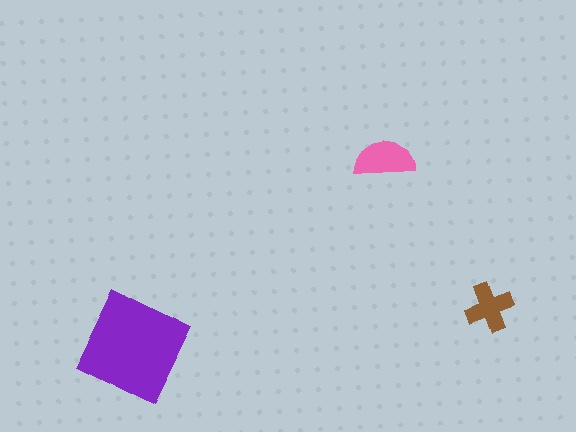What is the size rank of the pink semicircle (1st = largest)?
2nd.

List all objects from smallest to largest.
The brown cross, the pink semicircle, the purple diamond.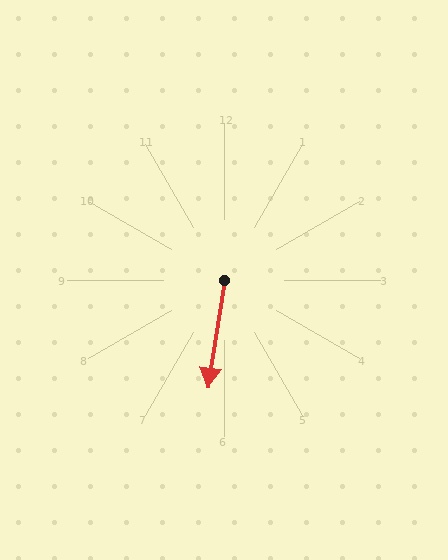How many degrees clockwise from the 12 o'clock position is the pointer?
Approximately 189 degrees.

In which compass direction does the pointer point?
South.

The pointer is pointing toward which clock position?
Roughly 6 o'clock.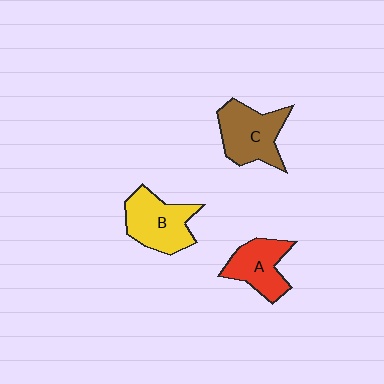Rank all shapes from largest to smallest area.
From largest to smallest: C (brown), B (yellow), A (red).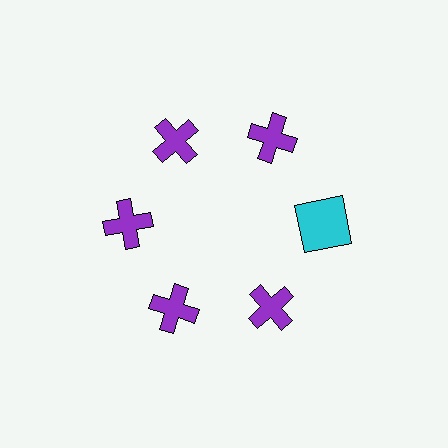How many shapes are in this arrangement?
There are 6 shapes arranged in a ring pattern.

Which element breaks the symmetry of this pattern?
The cyan square at roughly the 3 o'clock position breaks the symmetry. All other shapes are purple crosses.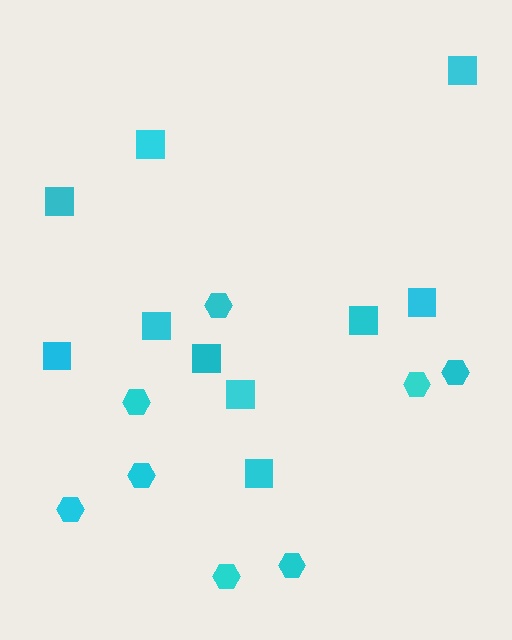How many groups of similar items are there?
There are 2 groups: one group of hexagons (8) and one group of squares (10).